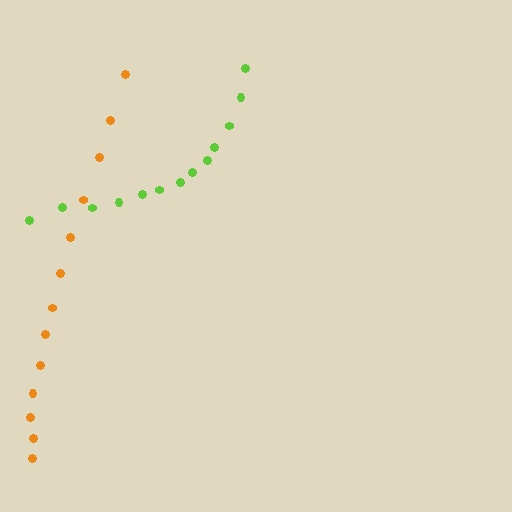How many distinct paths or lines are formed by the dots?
There are 2 distinct paths.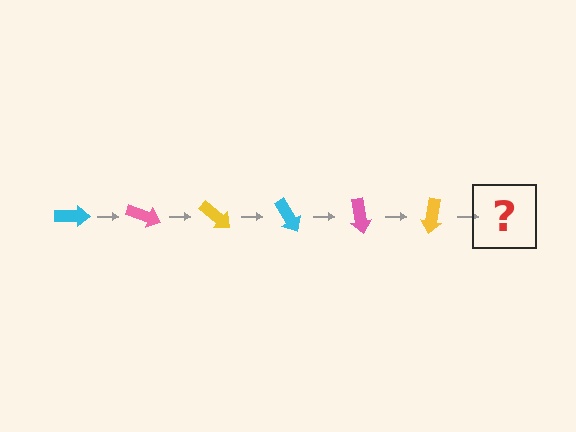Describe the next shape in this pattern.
It should be a cyan arrow, rotated 120 degrees from the start.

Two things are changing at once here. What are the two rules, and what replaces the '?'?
The two rules are that it rotates 20 degrees each step and the color cycles through cyan, pink, and yellow. The '?' should be a cyan arrow, rotated 120 degrees from the start.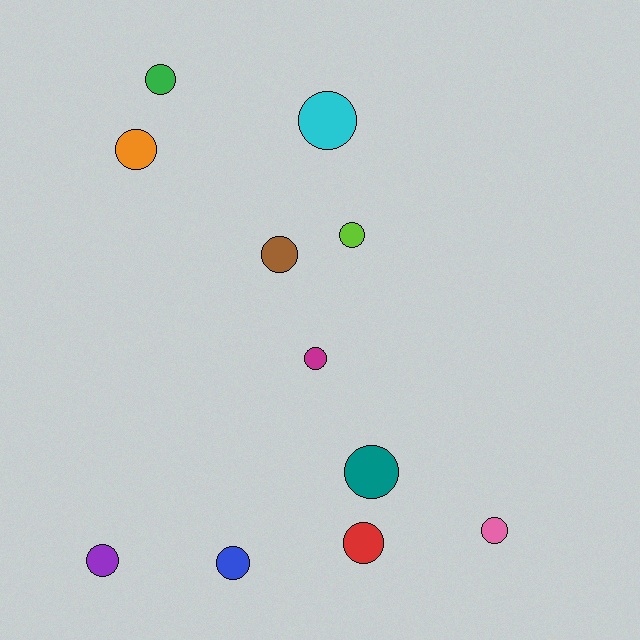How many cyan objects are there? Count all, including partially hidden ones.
There is 1 cyan object.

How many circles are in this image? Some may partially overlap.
There are 11 circles.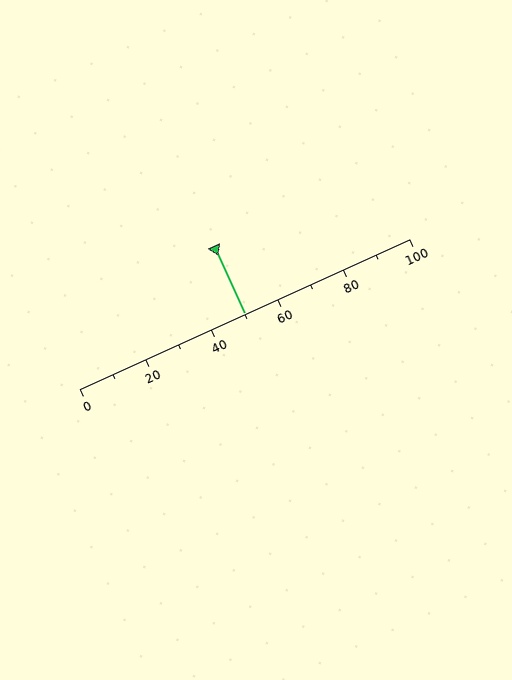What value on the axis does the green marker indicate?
The marker indicates approximately 50.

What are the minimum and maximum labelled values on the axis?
The axis runs from 0 to 100.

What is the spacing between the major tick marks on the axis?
The major ticks are spaced 20 apart.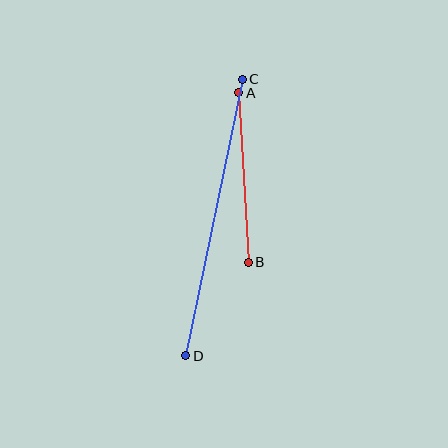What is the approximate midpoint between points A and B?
The midpoint is at approximately (244, 178) pixels.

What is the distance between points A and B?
The distance is approximately 170 pixels.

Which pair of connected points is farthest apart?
Points C and D are farthest apart.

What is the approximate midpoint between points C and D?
The midpoint is at approximately (214, 217) pixels.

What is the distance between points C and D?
The distance is approximately 282 pixels.